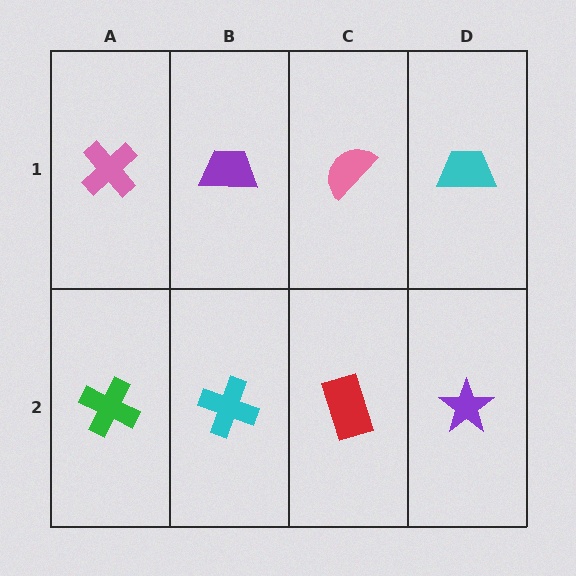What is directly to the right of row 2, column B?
A red rectangle.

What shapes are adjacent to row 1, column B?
A cyan cross (row 2, column B), a pink cross (row 1, column A), a pink semicircle (row 1, column C).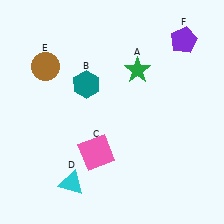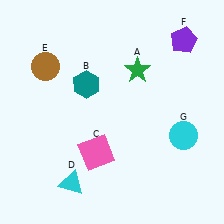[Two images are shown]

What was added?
A cyan circle (G) was added in Image 2.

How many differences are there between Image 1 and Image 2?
There is 1 difference between the two images.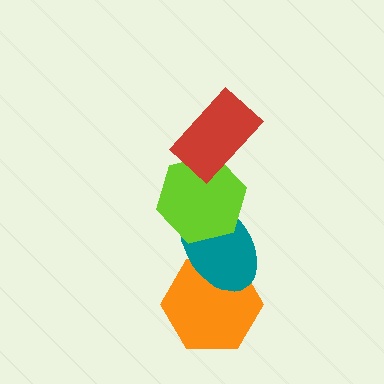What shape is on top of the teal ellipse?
The lime hexagon is on top of the teal ellipse.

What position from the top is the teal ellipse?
The teal ellipse is 3rd from the top.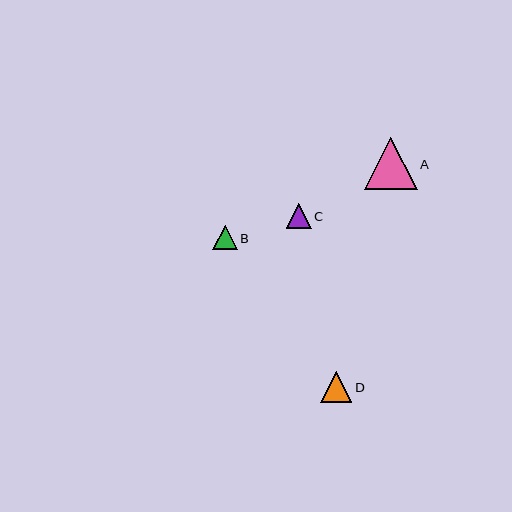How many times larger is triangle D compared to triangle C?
Triangle D is approximately 1.2 times the size of triangle C.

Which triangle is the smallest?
Triangle B is the smallest with a size of approximately 24 pixels.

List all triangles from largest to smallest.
From largest to smallest: A, D, C, B.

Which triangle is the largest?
Triangle A is the largest with a size of approximately 53 pixels.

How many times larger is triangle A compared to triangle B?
Triangle A is approximately 2.2 times the size of triangle B.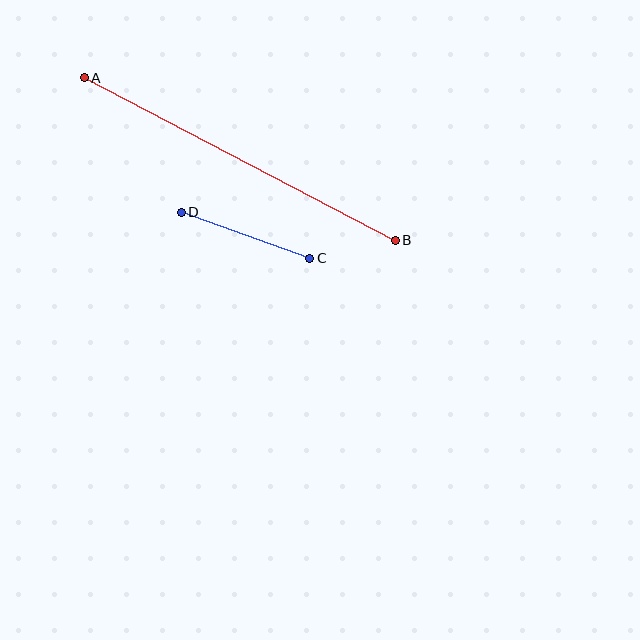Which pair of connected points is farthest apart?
Points A and B are farthest apart.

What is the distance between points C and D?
The distance is approximately 137 pixels.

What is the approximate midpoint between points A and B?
The midpoint is at approximately (240, 159) pixels.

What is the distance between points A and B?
The distance is approximately 351 pixels.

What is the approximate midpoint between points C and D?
The midpoint is at approximately (246, 235) pixels.